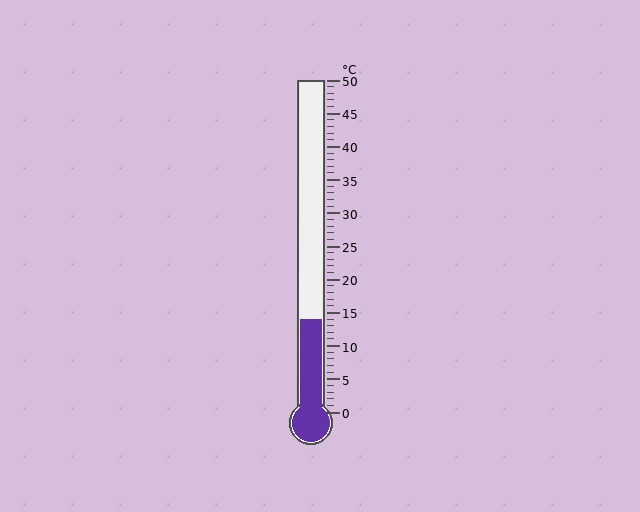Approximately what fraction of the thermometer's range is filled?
The thermometer is filled to approximately 30% of its range.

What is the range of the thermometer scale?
The thermometer scale ranges from 0°C to 50°C.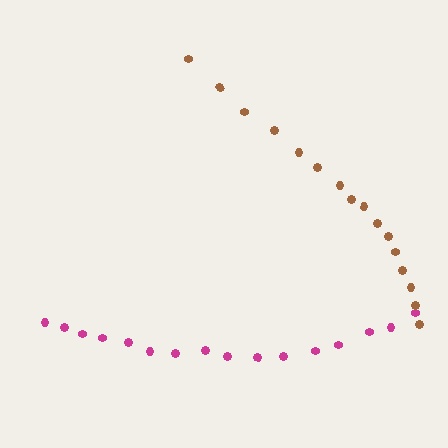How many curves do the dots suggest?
There are 2 distinct paths.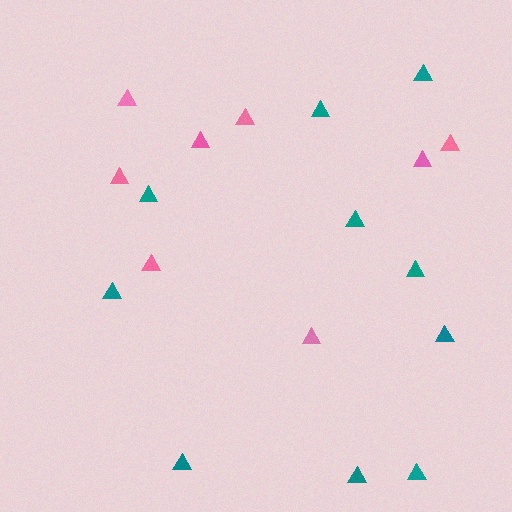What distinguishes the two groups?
There are 2 groups: one group of pink triangles (8) and one group of teal triangles (10).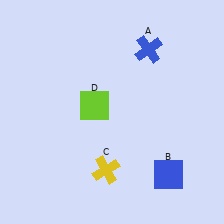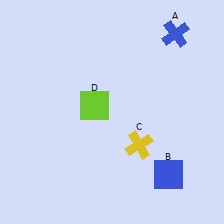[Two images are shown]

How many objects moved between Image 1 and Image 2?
2 objects moved between the two images.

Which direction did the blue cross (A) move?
The blue cross (A) moved right.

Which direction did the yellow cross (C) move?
The yellow cross (C) moved right.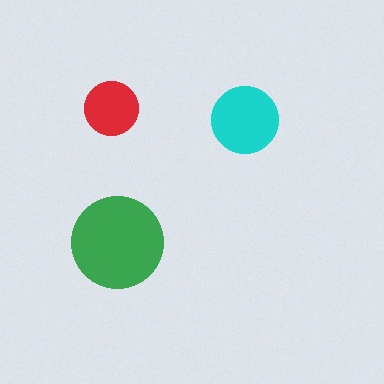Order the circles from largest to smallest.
the green one, the cyan one, the red one.